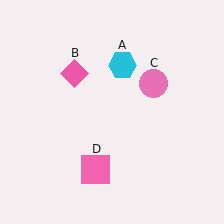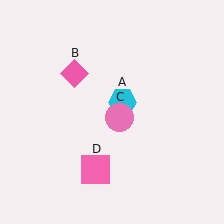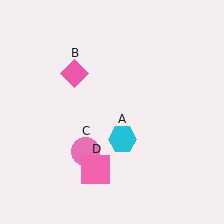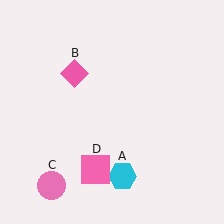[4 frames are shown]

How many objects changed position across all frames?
2 objects changed position: cyan hexagon (object A), pink circle (object C).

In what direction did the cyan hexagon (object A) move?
The cyan hexagon (object A) moved down.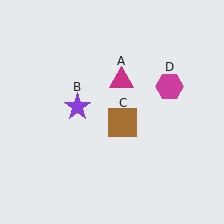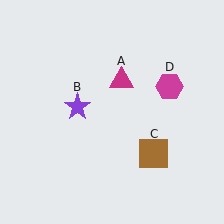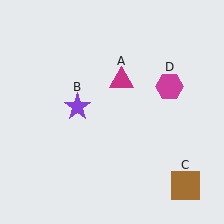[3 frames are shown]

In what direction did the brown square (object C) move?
The brown square (object C) moved down and to the right.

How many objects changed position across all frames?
1 object changed position: brown square (object C).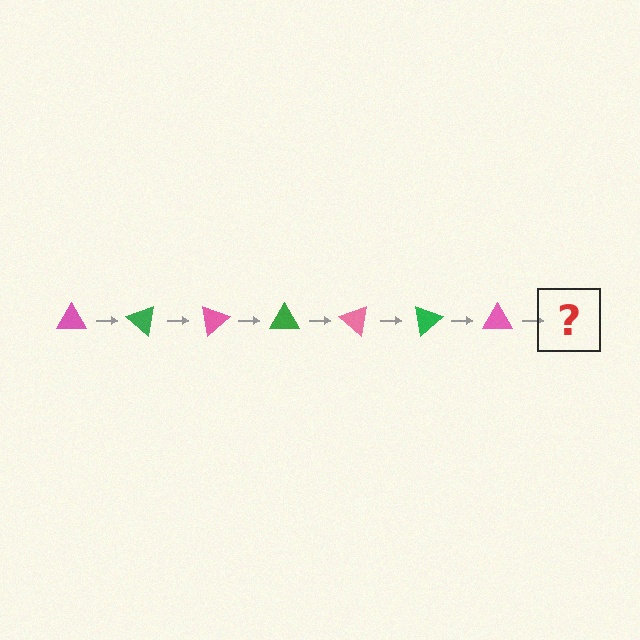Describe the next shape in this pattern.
It should be a green triangle, rotated 280 degrees from the start.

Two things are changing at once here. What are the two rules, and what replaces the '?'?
The two rules are that it rotates 40 degrees each step and the color cycles through pink and green. The '?' should be a green triangle, rotated 280 degrees from the start.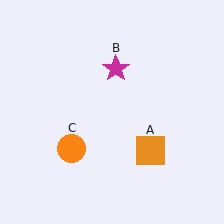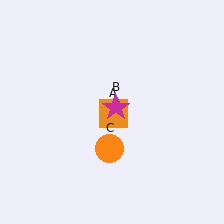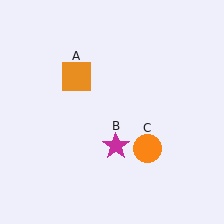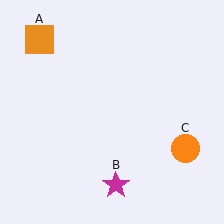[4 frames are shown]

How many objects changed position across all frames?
3 objects changed position: orange square (object A), magenta star (object B), orange circle (object C).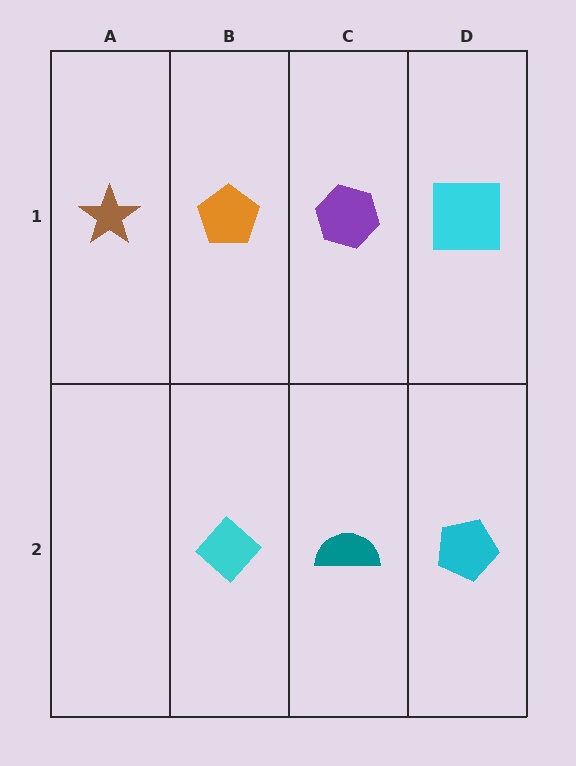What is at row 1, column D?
A cyan square.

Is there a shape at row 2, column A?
No, that cell is empty.